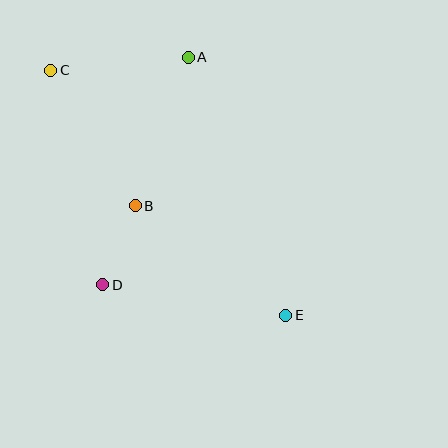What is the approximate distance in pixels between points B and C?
The distance between B and C is approximately 160 pixels.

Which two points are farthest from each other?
Points C and E are farthest from each other.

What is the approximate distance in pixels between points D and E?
The distance between D and E is approximately 185 pixels.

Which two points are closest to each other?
Points B and D are closest to each other.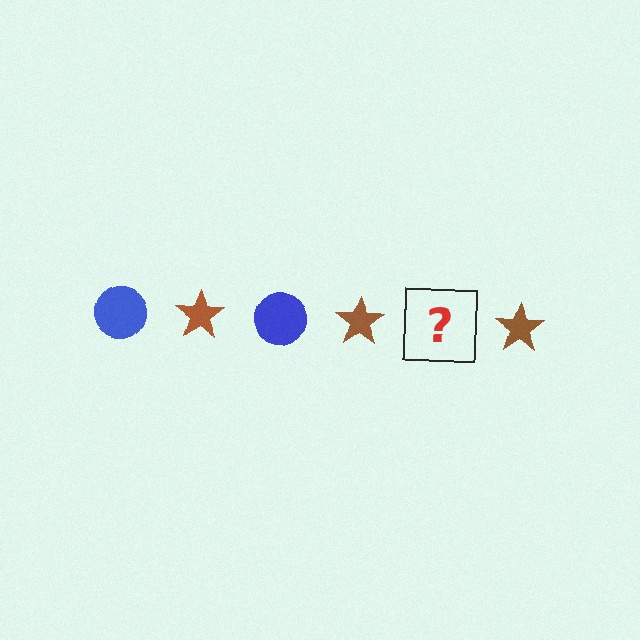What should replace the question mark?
The question mark should be replaced with a blue circle.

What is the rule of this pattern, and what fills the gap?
The rule is that the pattern alternates between blue circle and brown star. The gap should be filled with a blue circle.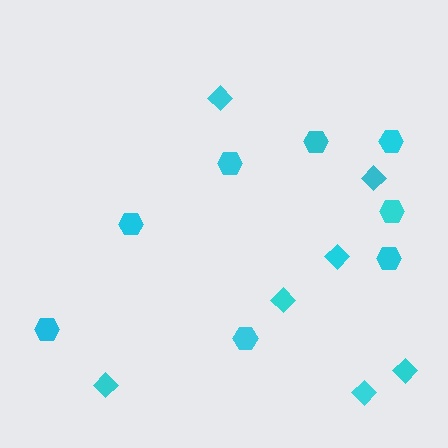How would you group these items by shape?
There are 2 groups: one group of hexagons (8) and one group of diamonds (7).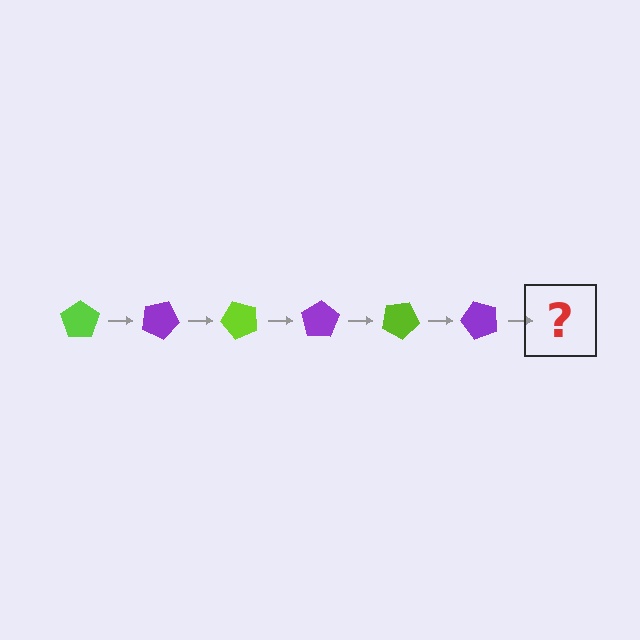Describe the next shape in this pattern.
It should be a lime pentagon, rotated 150 degrees from the start.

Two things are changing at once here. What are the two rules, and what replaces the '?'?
The two rules are that it rotates 25 degrees each step and the color cycles through lime and purple. The '?' should be a lime pentagon, rotated 150 degrees from the start.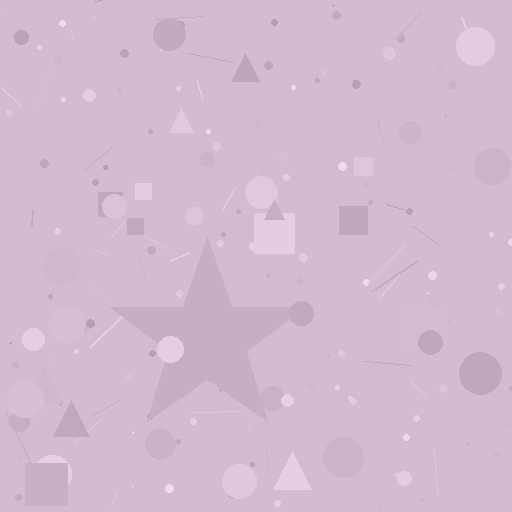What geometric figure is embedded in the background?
A star is embedded in the background.